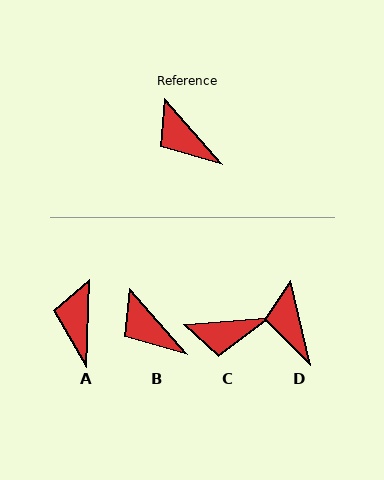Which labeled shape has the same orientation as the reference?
B.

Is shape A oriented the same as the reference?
No, it is off by about 44 degrees.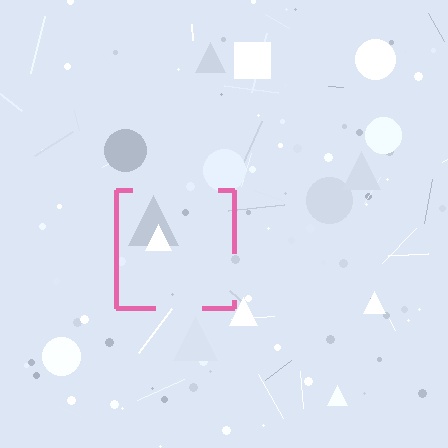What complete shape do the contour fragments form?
The contour fragments form a square.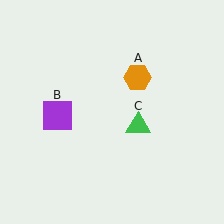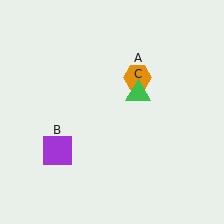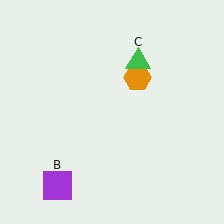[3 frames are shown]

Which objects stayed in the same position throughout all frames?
Orange hexagon (object A) remained stationary.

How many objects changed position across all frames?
2 objects changed position: purple square (object B), green triangle (object C).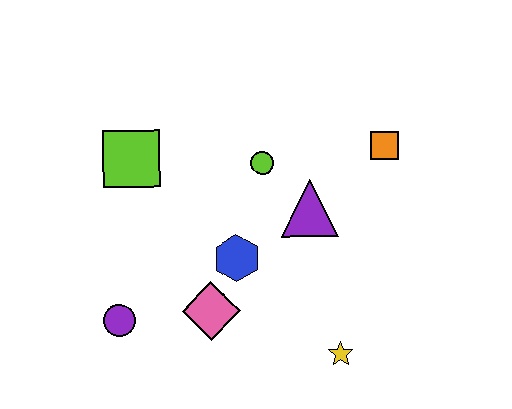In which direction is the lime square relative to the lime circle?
The lime square is to the left of the lime circle.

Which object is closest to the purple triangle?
The lime circle is closest to the purple triangle.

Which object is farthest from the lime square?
The yellow star is farthest from the lime square.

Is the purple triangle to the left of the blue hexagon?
No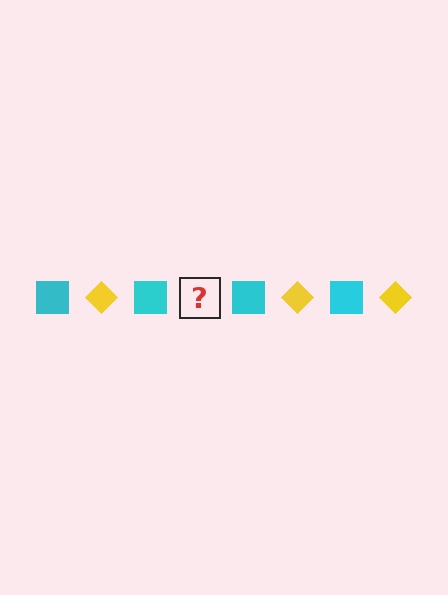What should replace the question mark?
The question mark should be replaced with a yellow diamond.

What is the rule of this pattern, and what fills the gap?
The rule is that the pattern alternates between cyan square and yellow diamond. The gap should be filled with a yellow diamond.